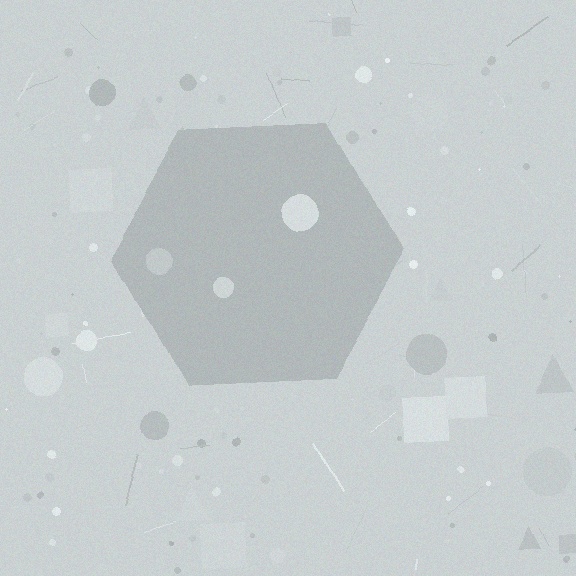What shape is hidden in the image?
A hexagon is hidden in the image.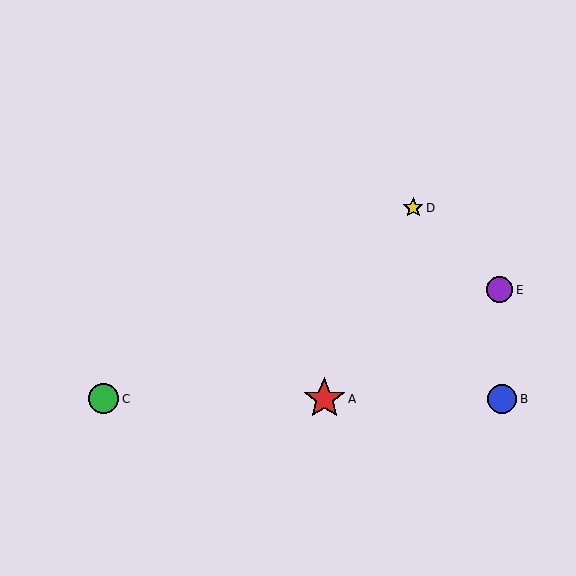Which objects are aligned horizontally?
Objects A, B, C are aligned horizontally.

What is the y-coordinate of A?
Object A is at y≈399.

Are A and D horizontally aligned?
No, A is at y≈399 and D is at y≈208.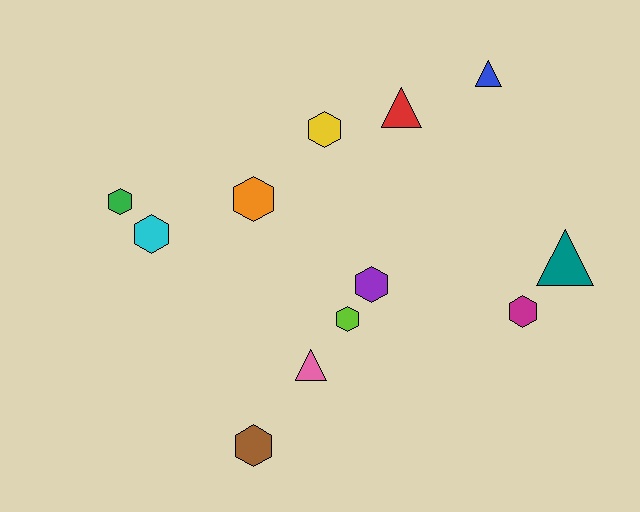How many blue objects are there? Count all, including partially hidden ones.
There is 1 blue object.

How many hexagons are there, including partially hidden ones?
There are 8 hexagons.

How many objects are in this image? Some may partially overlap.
There are 12 objects.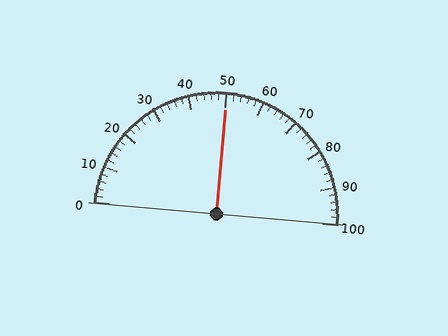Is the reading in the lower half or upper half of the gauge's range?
The reading is in the upper half of the range (0 to 100).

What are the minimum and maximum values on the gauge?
The gauge ranges from 0 to 100.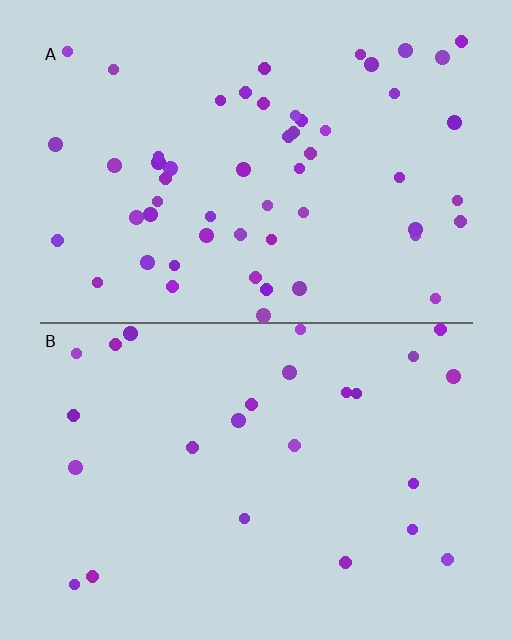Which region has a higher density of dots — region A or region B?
A (the top).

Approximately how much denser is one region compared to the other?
Approximately 2.2× — region A over region B.